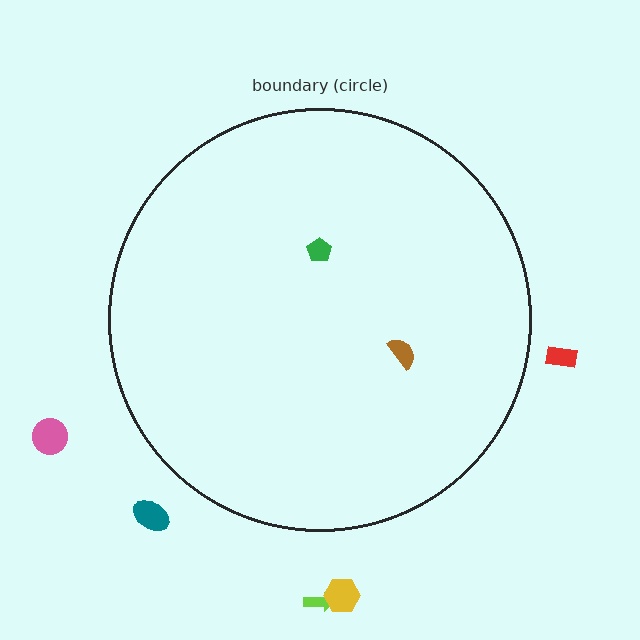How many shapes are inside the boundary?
2 inside, 5 outside.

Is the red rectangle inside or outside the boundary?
Outside.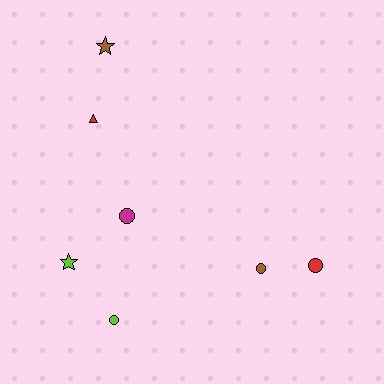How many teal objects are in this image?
There are no teal objects.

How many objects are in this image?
There are 7 objects.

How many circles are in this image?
There are 4 circles.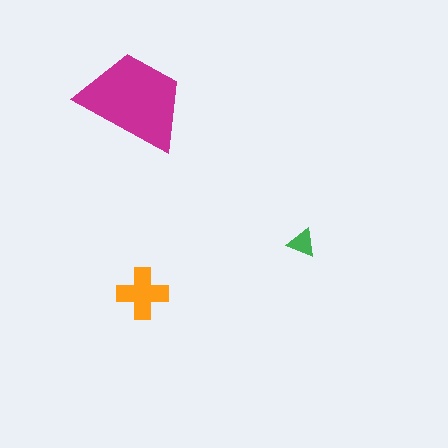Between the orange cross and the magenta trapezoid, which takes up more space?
The magenta trapezoid.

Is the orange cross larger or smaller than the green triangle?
Larger.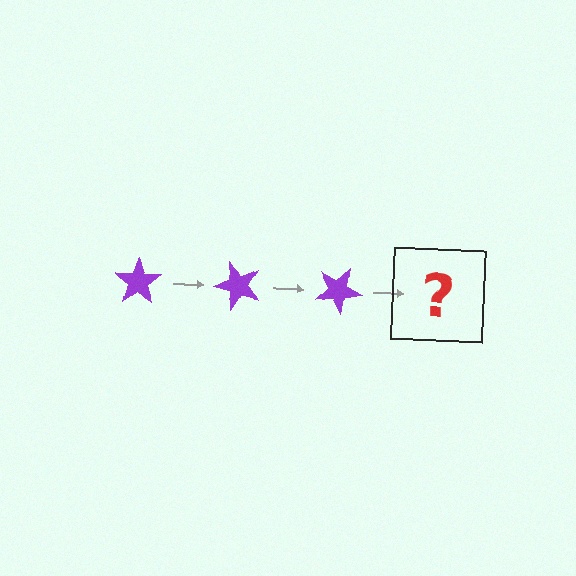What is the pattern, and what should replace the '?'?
The pattern is that the star rotates 50 degrees each step. The '?' should be a purple star rotated 150 degrees.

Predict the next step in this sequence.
The next step is a purple star rotated 150 degrees.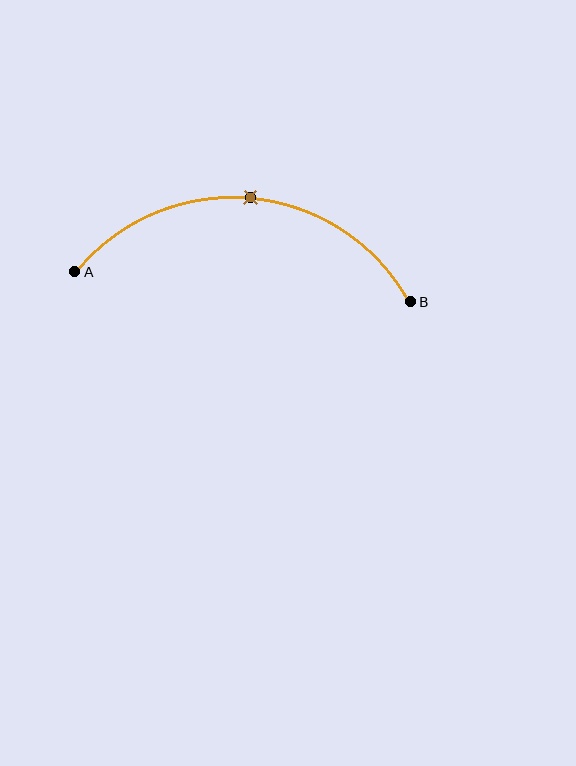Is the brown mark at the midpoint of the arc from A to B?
Yes. The brown mark lies on the arc at equal arc-length from both A and B — it is the arc midpoint.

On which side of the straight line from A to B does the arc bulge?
The arc bulges above the straight line connecting A and B.